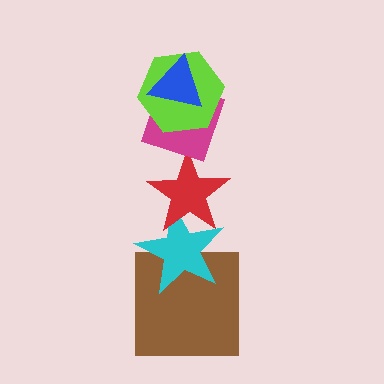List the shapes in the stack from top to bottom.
From top to bottom: the blue triangle, the lime hexagon, the magenta diamond, the red star, the cyan star, the brown square.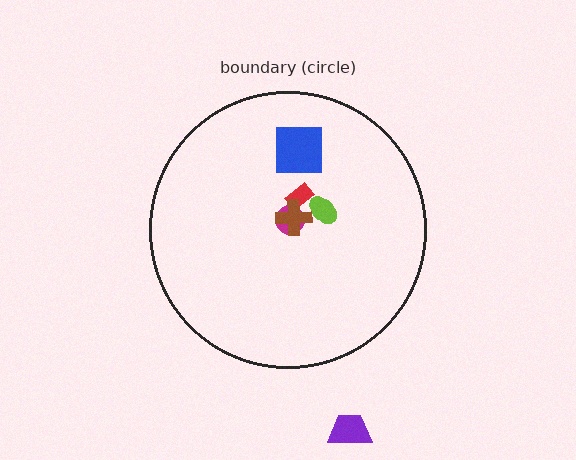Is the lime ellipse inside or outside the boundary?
Inside.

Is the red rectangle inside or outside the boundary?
Inside.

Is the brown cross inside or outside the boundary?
Inside.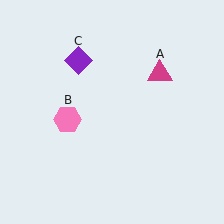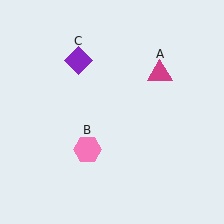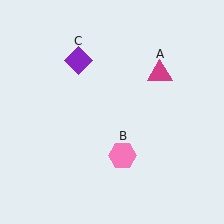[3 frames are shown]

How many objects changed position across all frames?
1 object changed position: pink hexagon (object B).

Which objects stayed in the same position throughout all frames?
Magenta triangle (object A) and purple diamond (object C) remained stationary.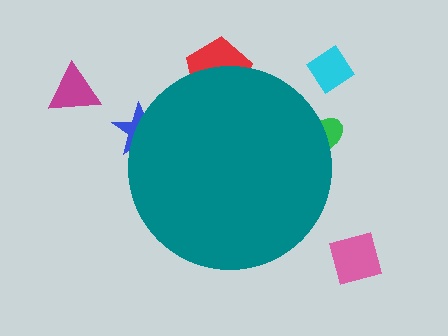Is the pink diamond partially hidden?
No, the pink diamond is fully visible.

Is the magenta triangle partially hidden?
No, the magenta triangle is fully visible.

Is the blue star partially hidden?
Yes, the blue star is partially hidden behind the teal circle.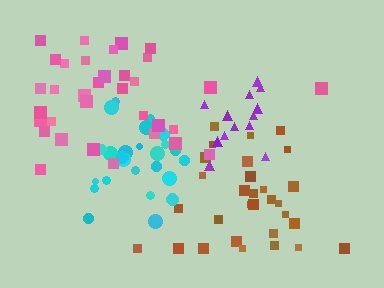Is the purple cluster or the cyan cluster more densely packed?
Cyan.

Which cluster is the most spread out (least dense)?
Pink.